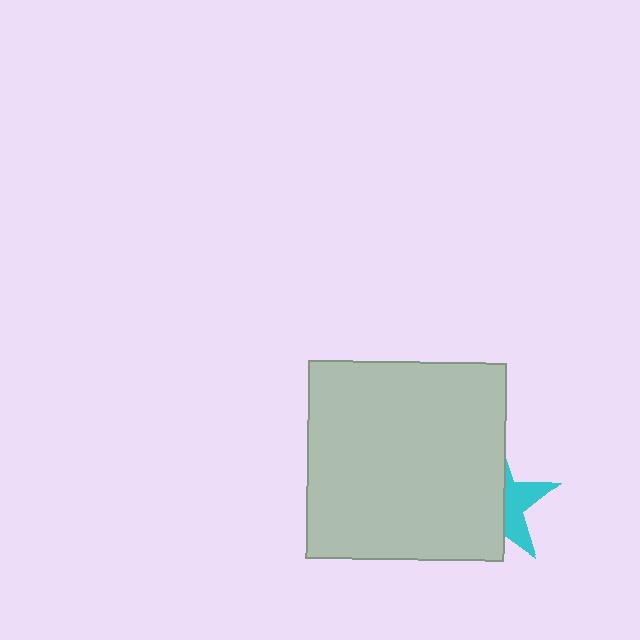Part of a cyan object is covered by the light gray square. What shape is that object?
It is a star.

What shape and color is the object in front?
The object in front is a light gray square.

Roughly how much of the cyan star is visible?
A small part of it is visible (roughly 38%).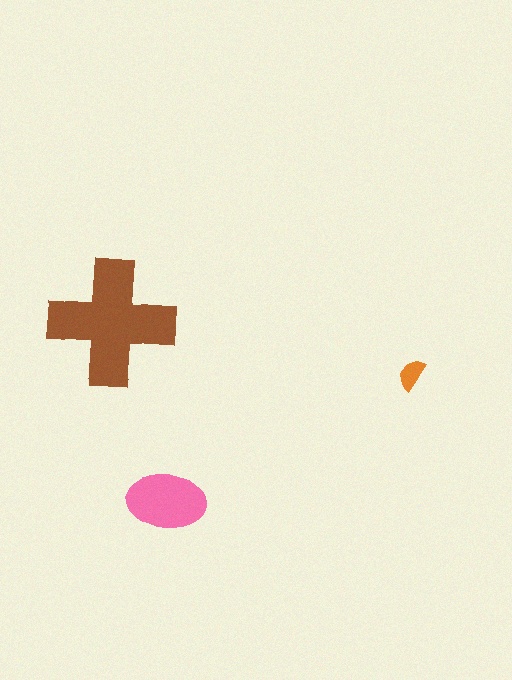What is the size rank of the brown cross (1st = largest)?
1st.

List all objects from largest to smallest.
The brown cross, the pink ellipse, the orange semicircle.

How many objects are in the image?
There are 3 objects in the image.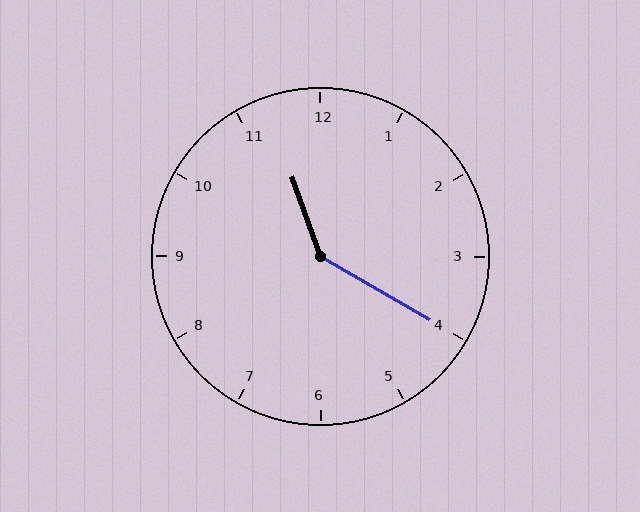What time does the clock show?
11:20.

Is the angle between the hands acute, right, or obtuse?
It is obtuse.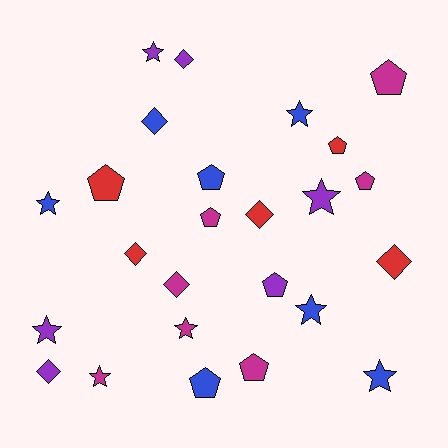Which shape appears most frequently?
Pentagon, with 9 objects.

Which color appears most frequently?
Magenta, with 7 objects.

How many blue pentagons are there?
There are 2 blue pentagons.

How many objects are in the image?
There are 25 objects.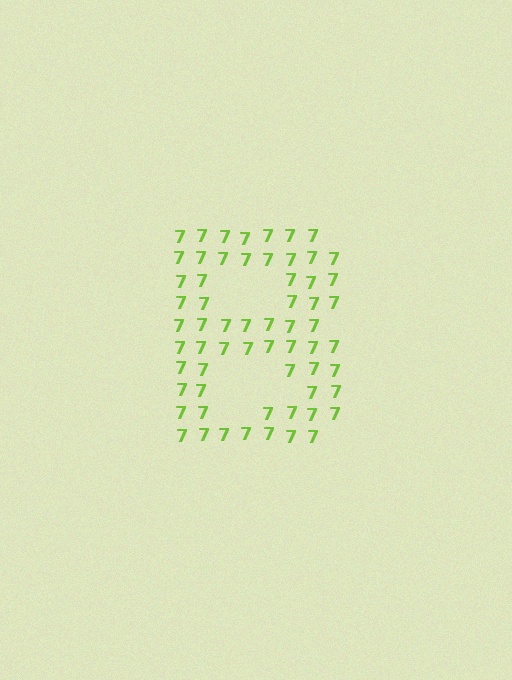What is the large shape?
The large shape is the letter B.